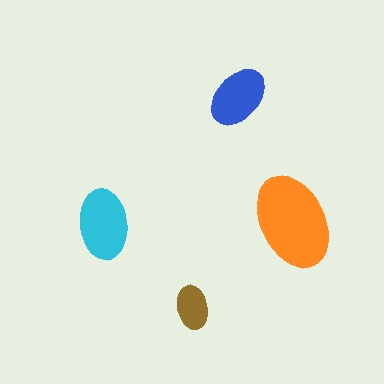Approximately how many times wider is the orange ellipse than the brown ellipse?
About 2 times wider.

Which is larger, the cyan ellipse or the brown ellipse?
The cyan one.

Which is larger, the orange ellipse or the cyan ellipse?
The orange one.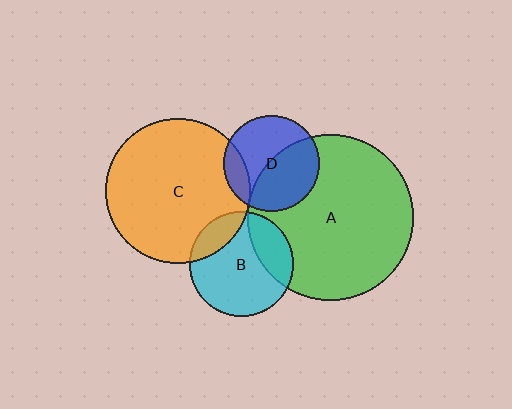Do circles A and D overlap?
Yes.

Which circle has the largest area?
Circle A (green).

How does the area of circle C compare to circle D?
Approximately 2.3 times.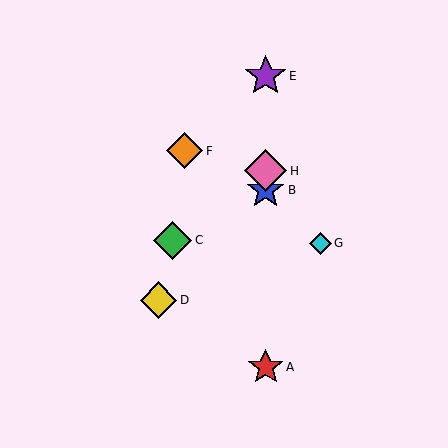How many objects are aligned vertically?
4 objects (A, B, E, H) are aligned vertically.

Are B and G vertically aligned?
No, B is at x≈266 and G is at x≈320.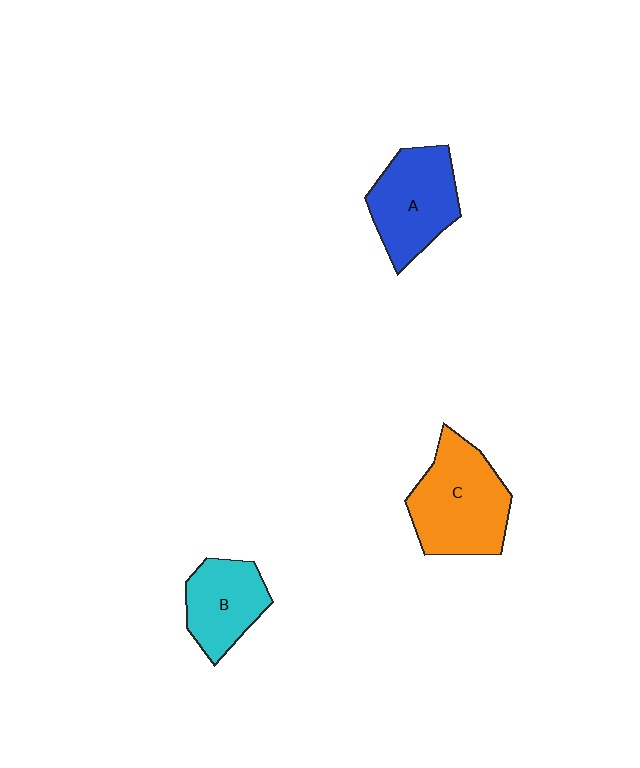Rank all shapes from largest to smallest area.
From largest to smallest: C (orange), A (blue), B (cyan).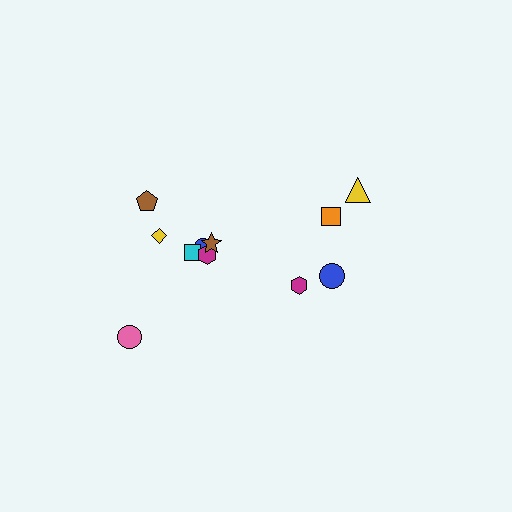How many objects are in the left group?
There are 7 objects.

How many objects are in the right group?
There are 4 objects.